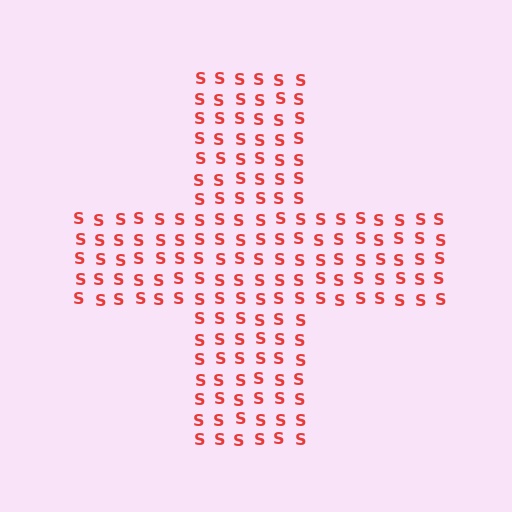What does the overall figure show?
The overall figure shows a cross.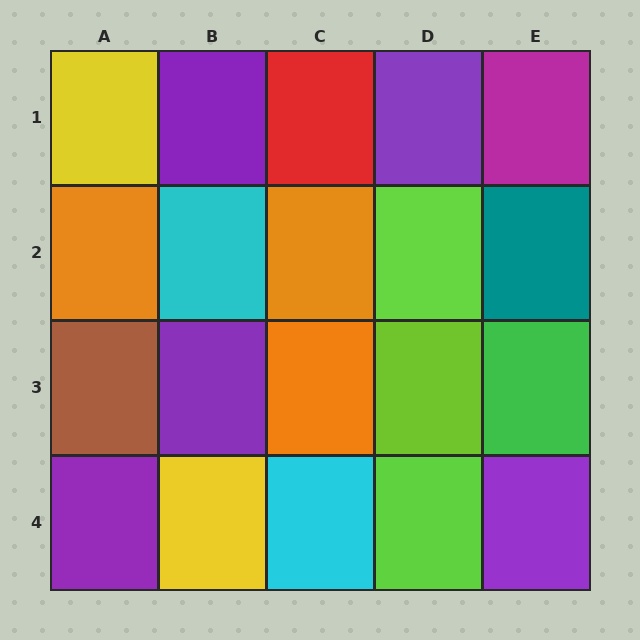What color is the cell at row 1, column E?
Magenta.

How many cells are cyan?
2 cells are cyan.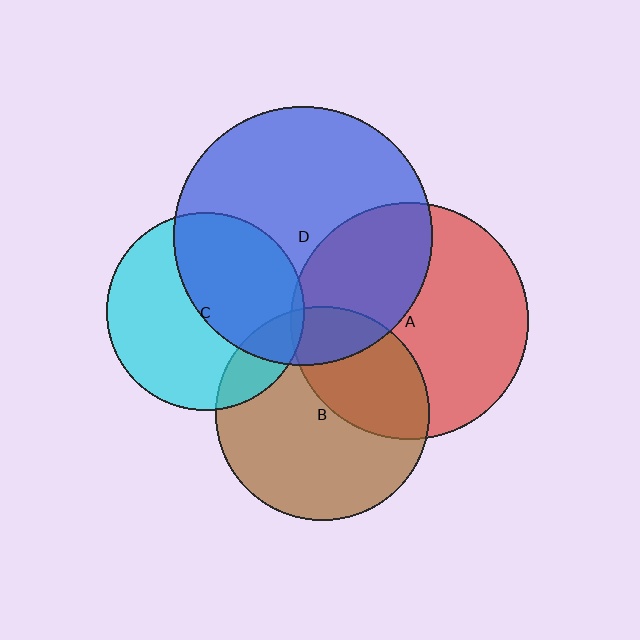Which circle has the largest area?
Circle D (blue).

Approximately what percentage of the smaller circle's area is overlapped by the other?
Approximately 35%.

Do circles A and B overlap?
Yes.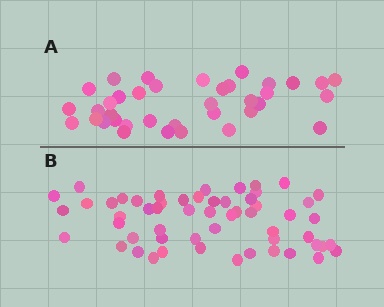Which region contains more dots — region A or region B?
Region B (the bottom region) has more dots.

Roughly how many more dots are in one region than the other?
Region B has approximately 20 more dots than region A.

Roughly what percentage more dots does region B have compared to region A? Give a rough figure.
About 50% more.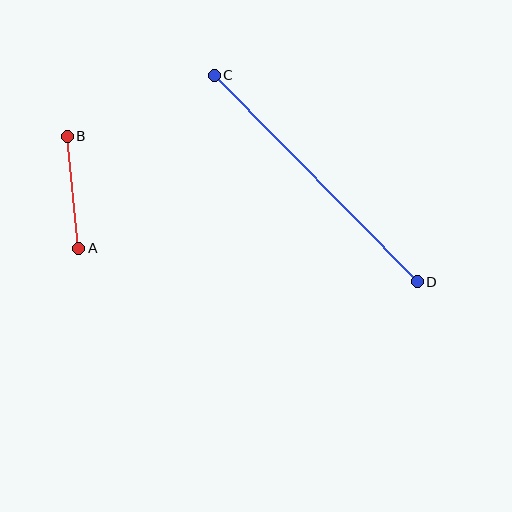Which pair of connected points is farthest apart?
Points C and D are farthest apart.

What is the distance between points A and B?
The distance is approximately 113 pixels.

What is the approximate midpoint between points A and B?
The midpoint is at approximately (73, 192) pixels.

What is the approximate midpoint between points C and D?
The midpoint is at approximately (316, 178) pixels.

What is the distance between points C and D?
The distance is approximately 289 pixels.